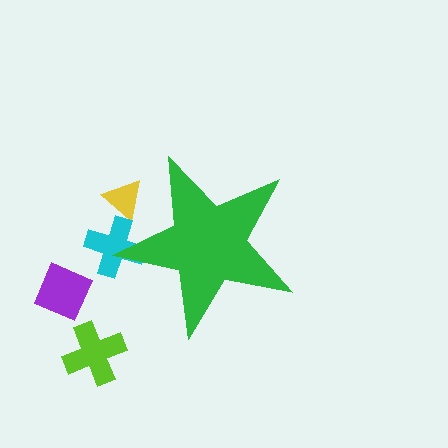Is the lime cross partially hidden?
No, the lime cross is fully visible.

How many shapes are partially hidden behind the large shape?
2 shapes are partially hidden.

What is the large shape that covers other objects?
A green star.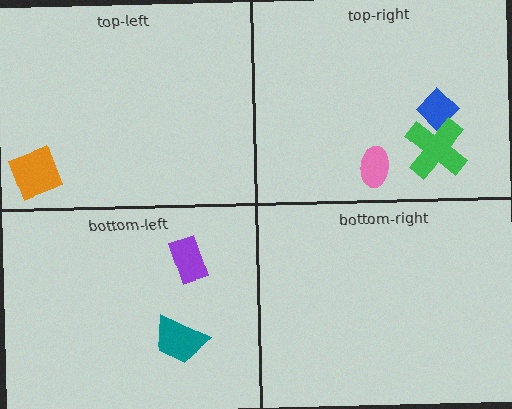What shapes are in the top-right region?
The blue diamond, the pink ellipse, the green cross.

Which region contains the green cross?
The top-right region.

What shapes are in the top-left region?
The orange square.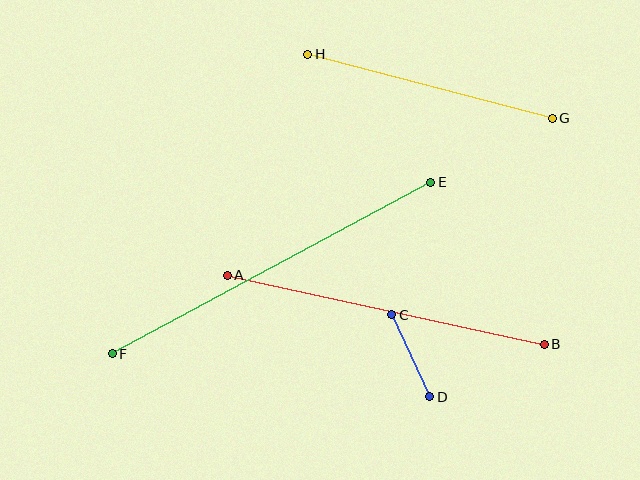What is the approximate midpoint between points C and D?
The midpoint is at approximately (411, 356) pixels.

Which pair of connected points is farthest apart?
Points E and F are farthest apart.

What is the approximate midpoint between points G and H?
The midpoint is at approximately (430, 86) pixels.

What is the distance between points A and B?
The distance is approximately 325 pixels.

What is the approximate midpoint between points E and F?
The midpoint is at approximately (272, 268) pixels.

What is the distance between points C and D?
The distance is approximately 90 pixels.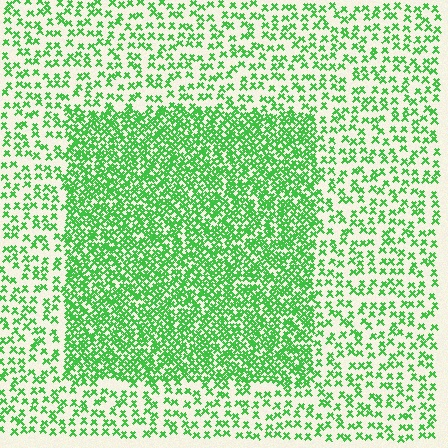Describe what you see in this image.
The image contains small green elements arranged at two different densities. A rectangle-shaped region is visible where the elements are more densely packed than the surrounding area.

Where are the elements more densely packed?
The elements are more densely packed inside the rectangle boundary.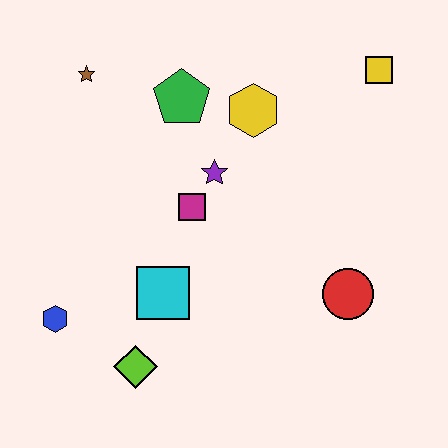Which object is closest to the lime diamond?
The cyan square is closest to the lime diamond.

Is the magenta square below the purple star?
Yes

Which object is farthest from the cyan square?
The yellow square is farthest from the cyan square.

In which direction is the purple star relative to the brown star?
The purple star is to the right of the brown star.